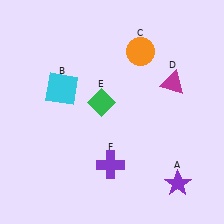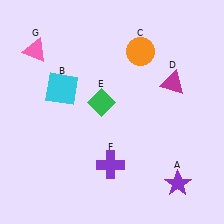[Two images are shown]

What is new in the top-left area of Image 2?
A pink triangle (G) was added in the top-left area of Image 2.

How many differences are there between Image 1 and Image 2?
There is 1 difference between the two images.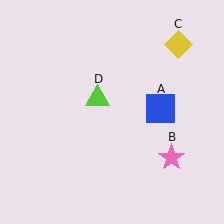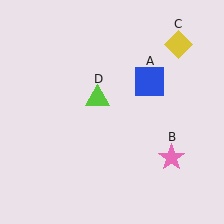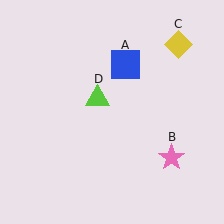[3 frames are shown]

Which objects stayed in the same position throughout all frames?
Pink star (object B) and yellow diamond (object C) and lime triangle (object D) remained stationary.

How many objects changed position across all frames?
1 object changed position: blue square (object A).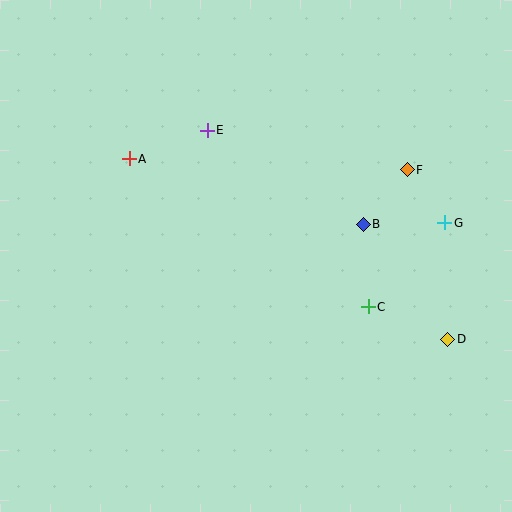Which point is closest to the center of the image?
Point B at (363, 224) is closest to the center.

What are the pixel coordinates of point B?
Point B is at (363, 224).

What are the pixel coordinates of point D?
Point D is at (448, 339).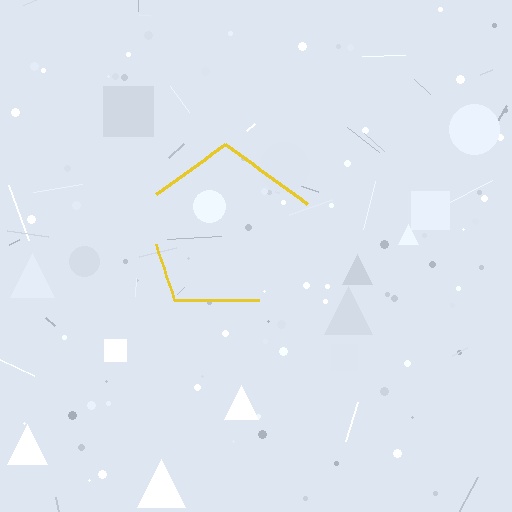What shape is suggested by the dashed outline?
The dashed outline suggests a pentagon.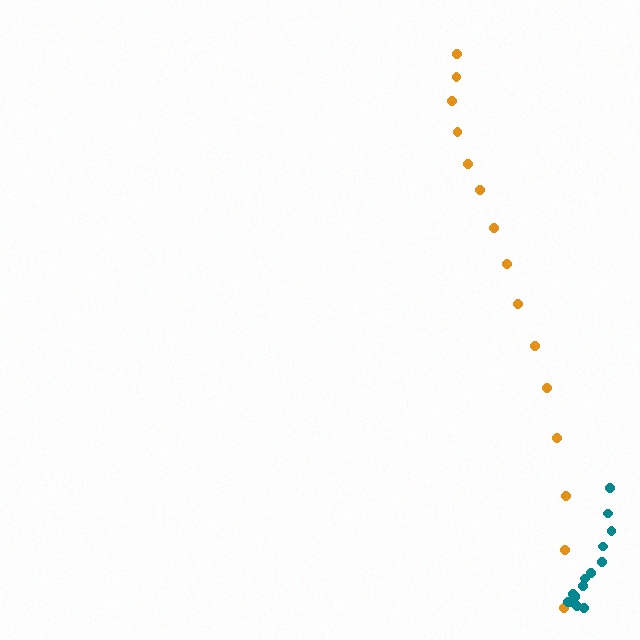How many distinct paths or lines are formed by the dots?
There are 2 distinct paths.